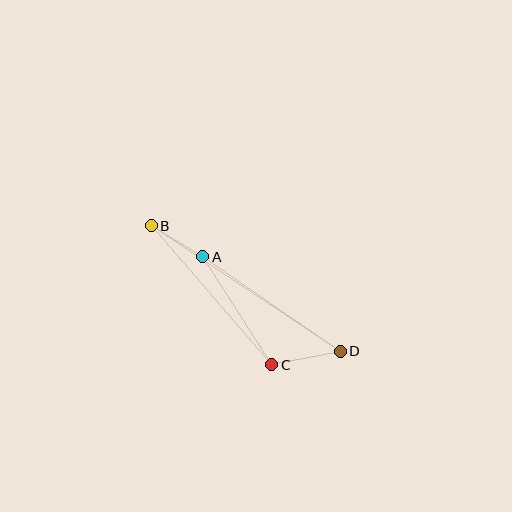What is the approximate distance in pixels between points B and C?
The distance between B and C is approximately 184 pixels.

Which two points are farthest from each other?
Points B and D are farthest from each other.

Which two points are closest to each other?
Points A and B are closest to each other.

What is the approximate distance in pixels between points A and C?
The distance between A and C is approximately 128 pixels.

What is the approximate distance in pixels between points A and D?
The distance between A and D is approximately 167 pixels.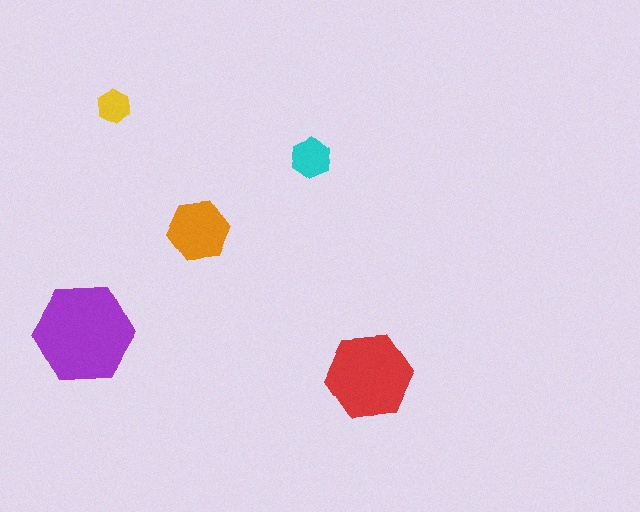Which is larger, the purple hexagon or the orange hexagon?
The purple one.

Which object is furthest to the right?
The red hexagon is rightmost.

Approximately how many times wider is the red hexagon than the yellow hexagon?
About 2.5 times wider.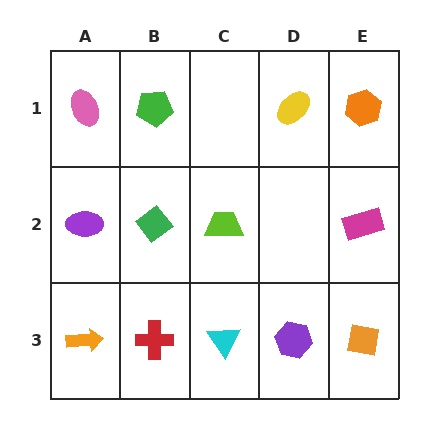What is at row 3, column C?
A cyan triangle.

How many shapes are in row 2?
4 shapes.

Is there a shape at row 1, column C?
No, that cell is empty.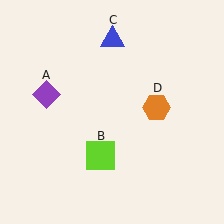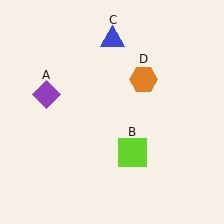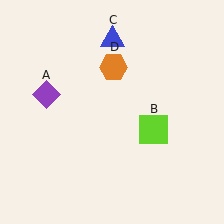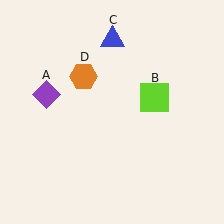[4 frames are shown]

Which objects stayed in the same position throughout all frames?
Purple diamond (object A) and blue triangle (object C) remained stationary.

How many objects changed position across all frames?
2 objects changed position: lime square (object B), orange hexagon (object D).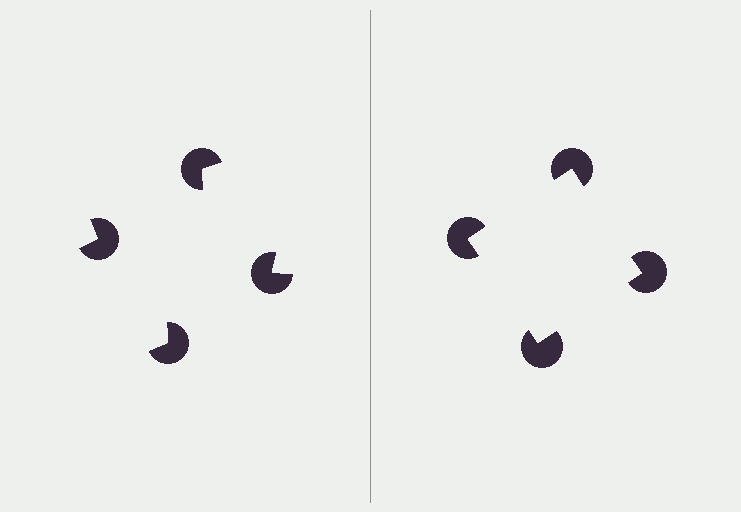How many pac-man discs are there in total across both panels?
8 — 4 on each side.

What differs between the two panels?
The pac-man discs are positioned identically on both sides; only the wedge orientations differ. On the right they align to a square; on the left they are misaligned.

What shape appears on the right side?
An illusory square.